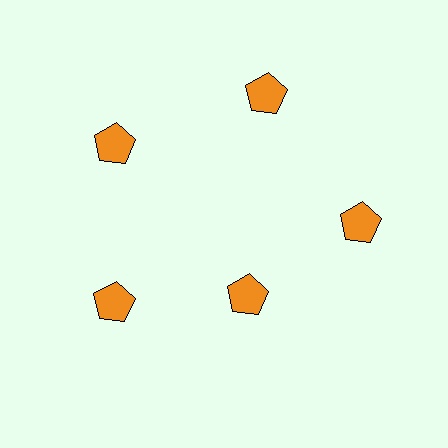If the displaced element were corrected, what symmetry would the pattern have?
It would have 5-fold rotational symmetry — the pattern would map onto itself every 72 degrees.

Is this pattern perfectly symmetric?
No. The 5 orange pentagons are arranged in a ring, but one element near the 5 o'clock position is pulled inward toward the center, breaking the 5-fold rotational symmetry.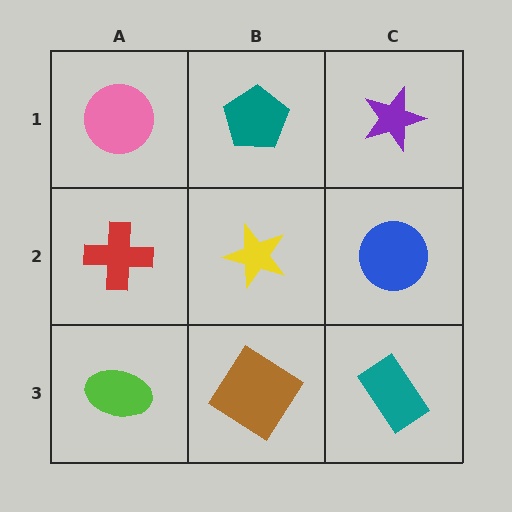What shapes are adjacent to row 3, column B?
A yellow star (row 2, column B), a lime ellipse (row 3, column A), a teal rectangle (row 3, column C).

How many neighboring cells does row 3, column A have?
2.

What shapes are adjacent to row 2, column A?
A pink circle (row 1, column A), a lime ellipse (row 3, column A), a yellow star (row 2, column B).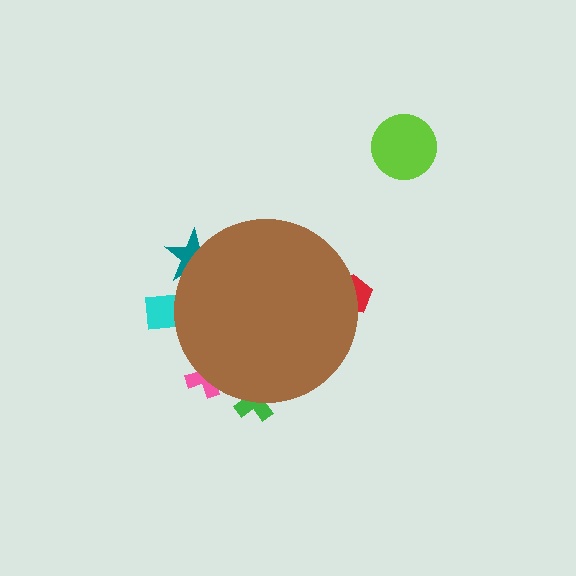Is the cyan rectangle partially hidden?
Yes, the cyan rectangle is partially hidden behind the brown circle.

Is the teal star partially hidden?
Yes, the teal star is partially hidden behind the brown circle.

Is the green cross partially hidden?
Yes, the green cross is partially hidden behind the brown circle.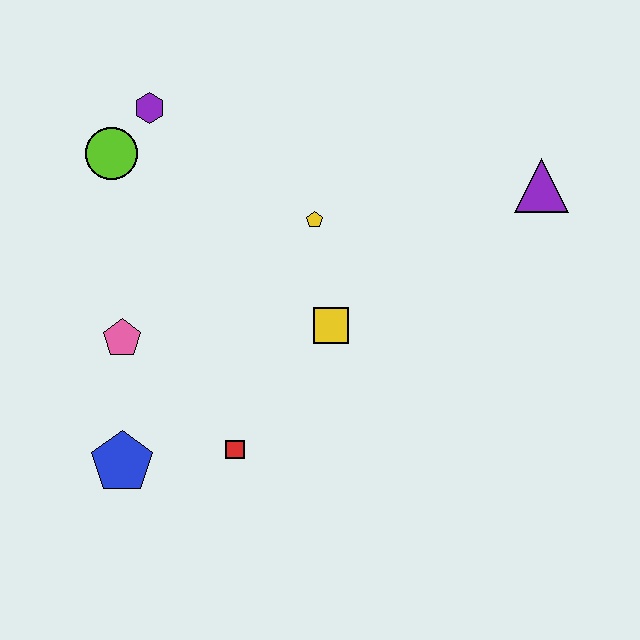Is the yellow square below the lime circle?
Yes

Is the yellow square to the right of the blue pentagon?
Yes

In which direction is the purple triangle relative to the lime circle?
The purple triangle is to the right of the lime circle.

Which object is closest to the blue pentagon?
The red square is closest to the blue pentagon.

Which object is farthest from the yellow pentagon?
The blue pentagon is farthest from the yellow pentagon.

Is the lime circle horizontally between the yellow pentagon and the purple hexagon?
No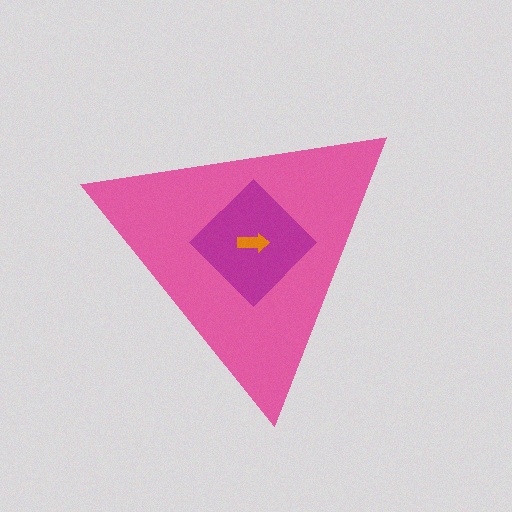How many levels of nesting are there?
3.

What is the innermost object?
The orange arrow.